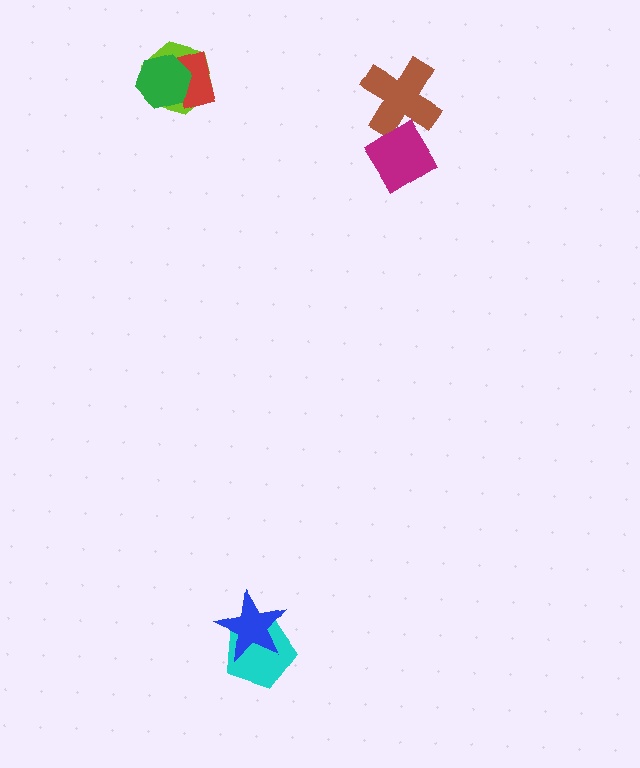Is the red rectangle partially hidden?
Yes, it is partially covered by another shape.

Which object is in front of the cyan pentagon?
The blue star is in front of the cyan pentagon.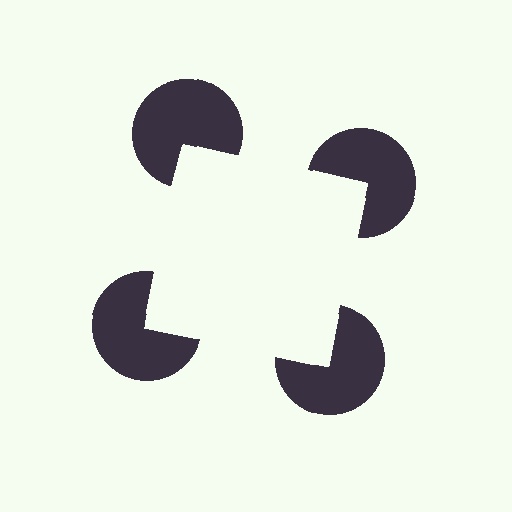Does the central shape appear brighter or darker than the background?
It typically appears slightly brighter than the background, even though no actual brightness change is drawn.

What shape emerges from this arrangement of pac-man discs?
An illusory square — its edges are inferred from the aligned wedge cuts in the pac-man discs, not physically drawn.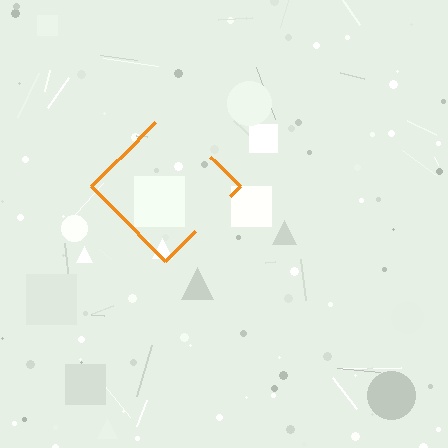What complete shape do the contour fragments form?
The contour fragments form a diamond.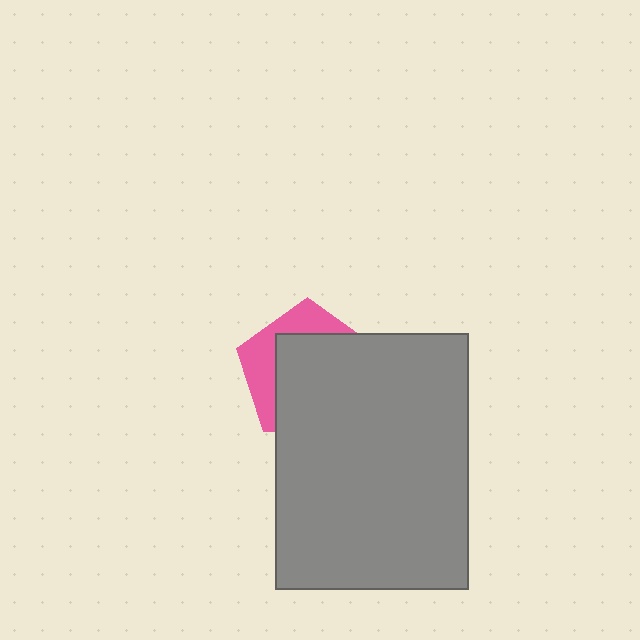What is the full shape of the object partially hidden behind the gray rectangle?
The partially hidden object is a pink pentagon.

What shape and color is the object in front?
The object in front is a gray rectangle.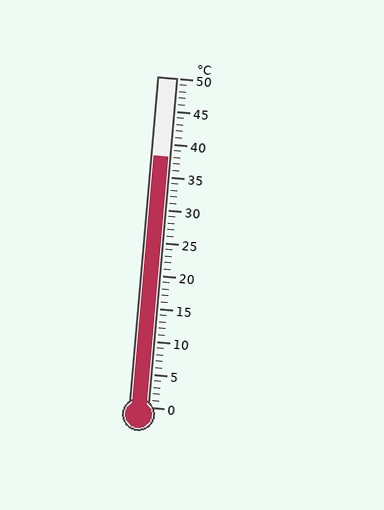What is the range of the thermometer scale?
The thermometer scale ranges from 0°C to 50°C.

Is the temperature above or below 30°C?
The temperature is above 30°C.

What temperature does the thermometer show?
The thermometer shows approximately 38°C.